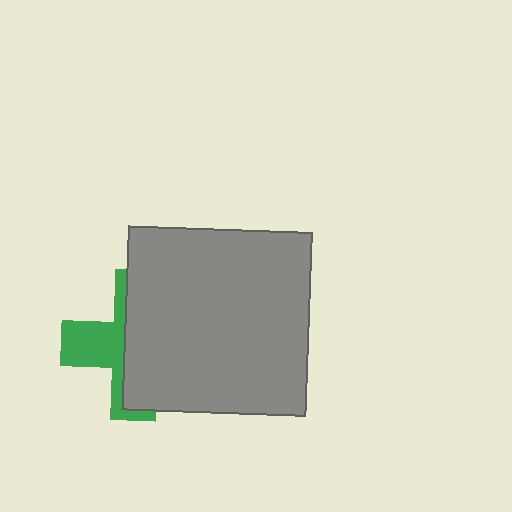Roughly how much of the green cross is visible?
A small part of it is visible (roughly 39%).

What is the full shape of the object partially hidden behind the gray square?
The partially hidden object is a green cross.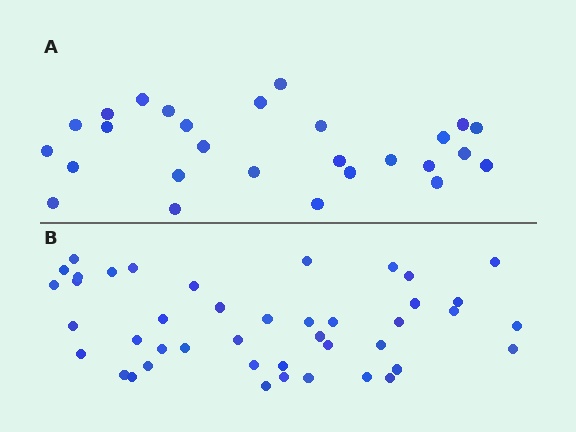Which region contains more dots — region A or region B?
Region B (the bottom region) has more dots.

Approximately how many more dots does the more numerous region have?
Region B has approximately 15 more dots than region A.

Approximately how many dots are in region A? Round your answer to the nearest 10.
About 30 dots. (The exact count is 27, which rounds to 30.)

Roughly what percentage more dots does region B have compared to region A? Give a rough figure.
About 60% more.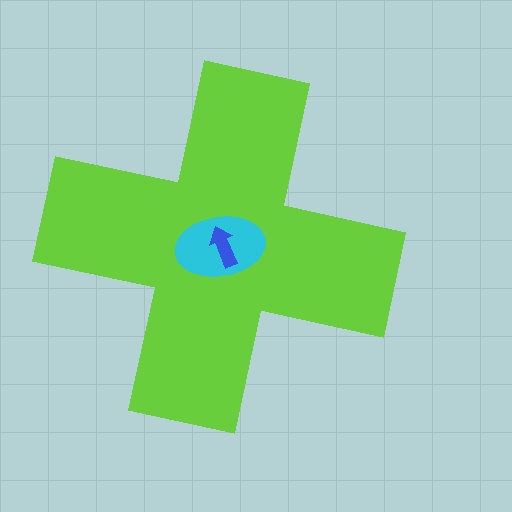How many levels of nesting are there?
3.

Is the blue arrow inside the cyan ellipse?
Yes.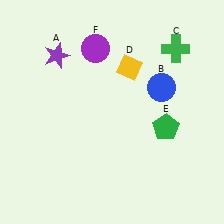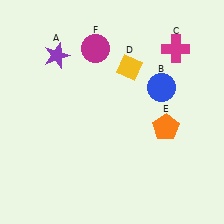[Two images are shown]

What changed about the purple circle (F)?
In Image 1, F is purple. In Image 2, it changed to magenta.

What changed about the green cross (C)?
In Image 1, C is green. In Image 2, it changed to magenta.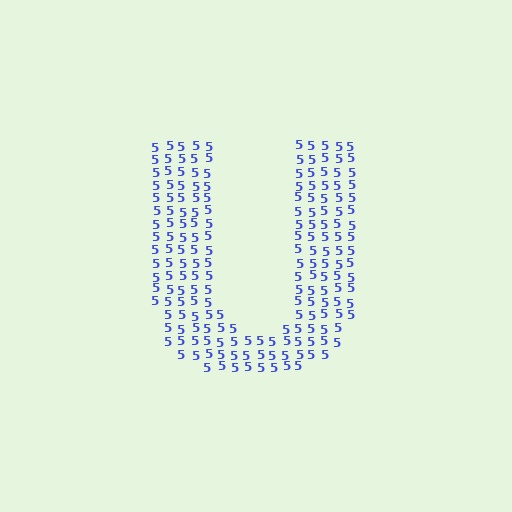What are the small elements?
The small elements are digit 5's.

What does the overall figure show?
The overall figure shows the letter U.